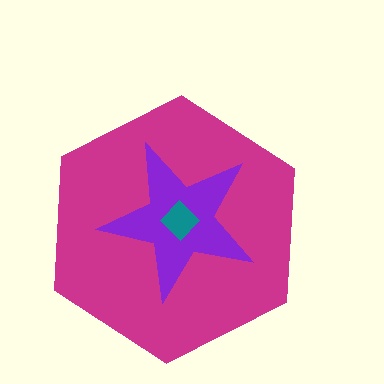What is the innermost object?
The teal diamond.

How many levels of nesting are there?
3.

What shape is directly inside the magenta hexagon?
The purple star.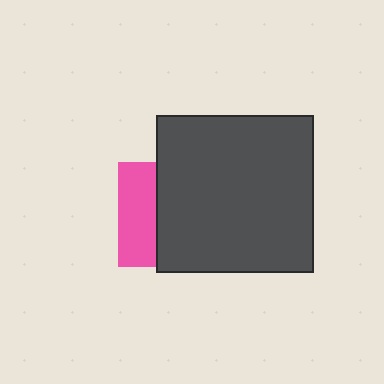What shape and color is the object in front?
The object in front is a dark gray square.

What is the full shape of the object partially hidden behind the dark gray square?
The partially hidden object is a pink square.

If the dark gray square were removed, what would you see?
You would see the complete pink square.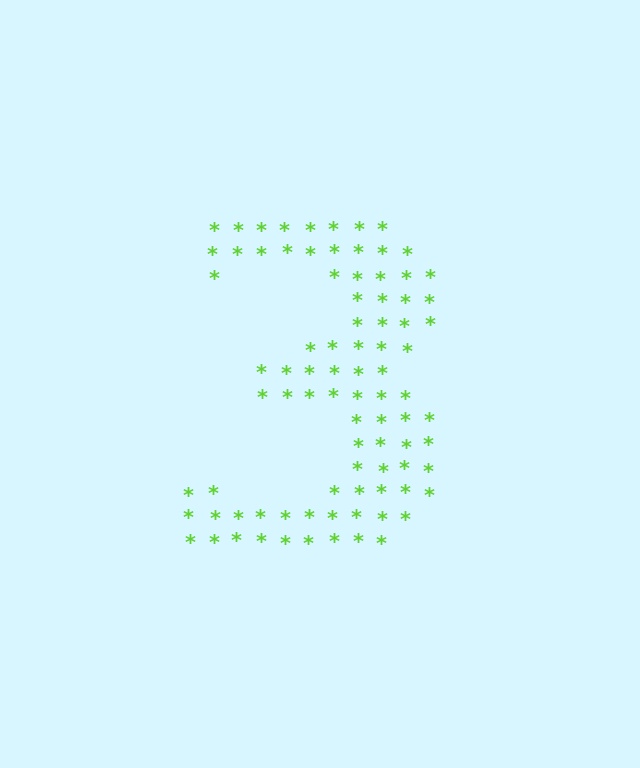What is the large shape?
The large shape is the digit 3.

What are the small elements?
The small elements are asterisks.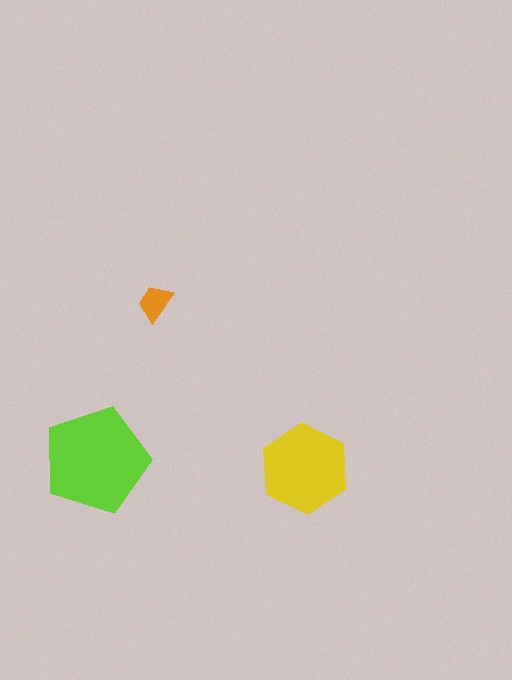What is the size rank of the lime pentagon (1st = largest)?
1st.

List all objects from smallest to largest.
The orange trapezoid, the yellow hexagon, the lime pentagon.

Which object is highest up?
The orange trapezoid is topmost.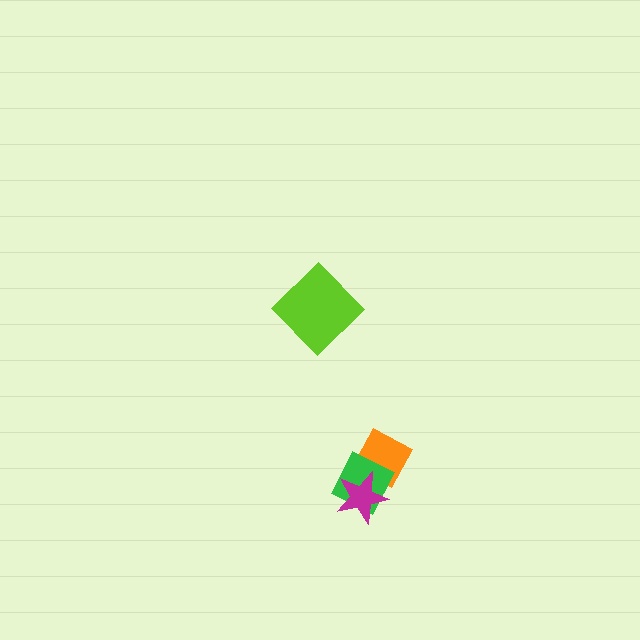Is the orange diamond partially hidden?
Yes, it is partially covered by another shape.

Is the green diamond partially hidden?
Yes, it is partially covered by another shape.